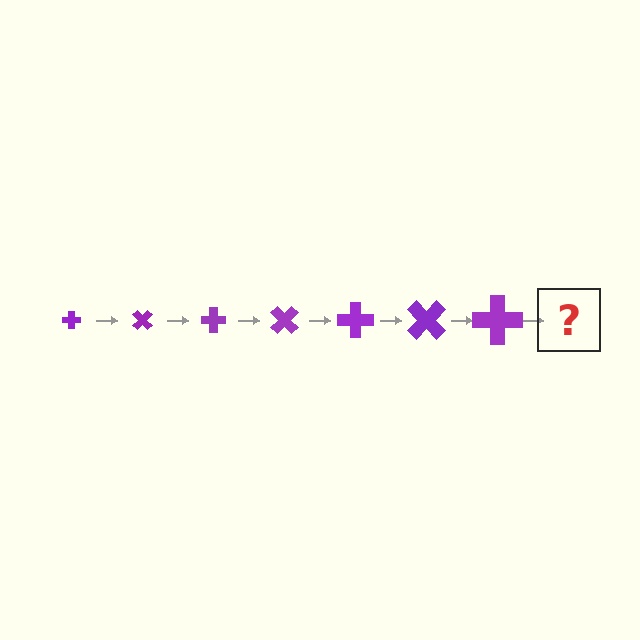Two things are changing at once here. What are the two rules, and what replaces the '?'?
The two rules are that the cross grows larger each step and it rotates 45 degrees each step. The '?' should be a cross, larger than the previous one and rotated 315 degrees from the start.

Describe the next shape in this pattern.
It should be a cross, larger than the previous one and rotated 315 degrees from the start.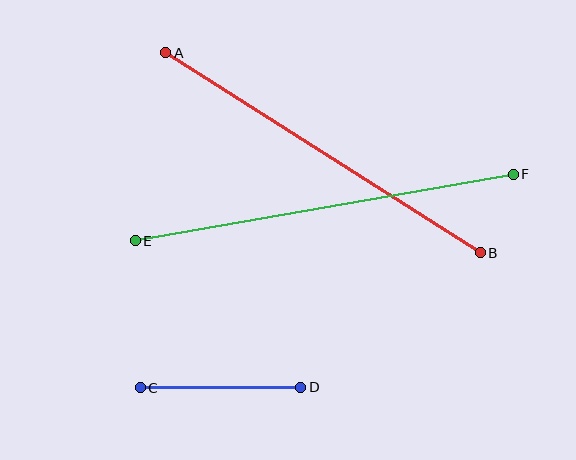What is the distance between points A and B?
The distance is approximately 373 pixels.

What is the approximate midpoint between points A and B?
The midpoint is at approximately (323, 153) pixels.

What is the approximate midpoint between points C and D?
The midpoint is at approximately (221, 387) pixels.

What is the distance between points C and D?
The distance is approximately 161 pixels.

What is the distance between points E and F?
The distance is approximately 384 pixels.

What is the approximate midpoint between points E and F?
The midpoint is at approximately (324, 207) pixels.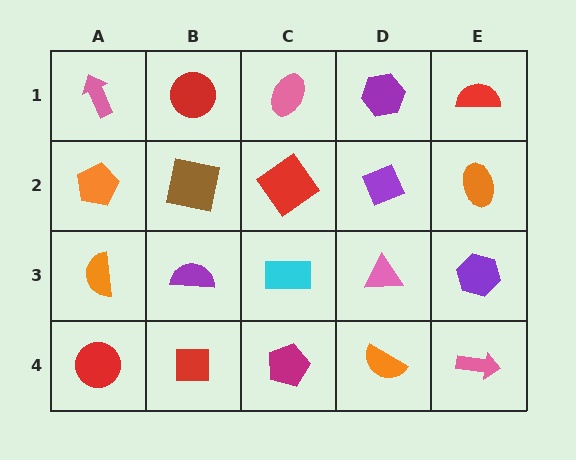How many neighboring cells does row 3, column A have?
3.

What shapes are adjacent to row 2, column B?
A red circle (row 1, column B), a purple semicircle (row 3, column B), an orange pentagon (row 2, column A), a red diamond (row 2, column C).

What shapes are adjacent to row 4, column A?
An orange semicircle (row 3, column A), a red square (row 4, column B).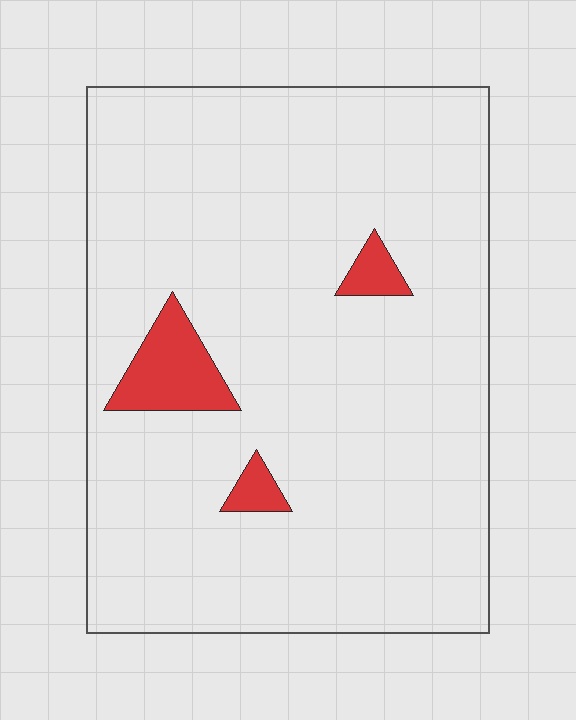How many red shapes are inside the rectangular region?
3.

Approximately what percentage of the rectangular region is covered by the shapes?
Approximately 5%.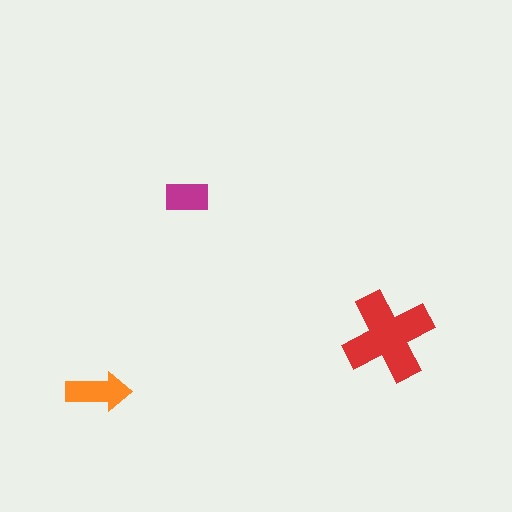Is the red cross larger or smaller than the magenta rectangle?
Larger.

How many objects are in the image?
There are 3 objects in the image.